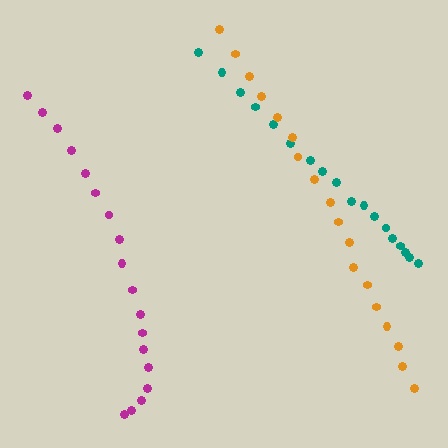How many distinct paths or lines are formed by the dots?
There are 3 distinct paths.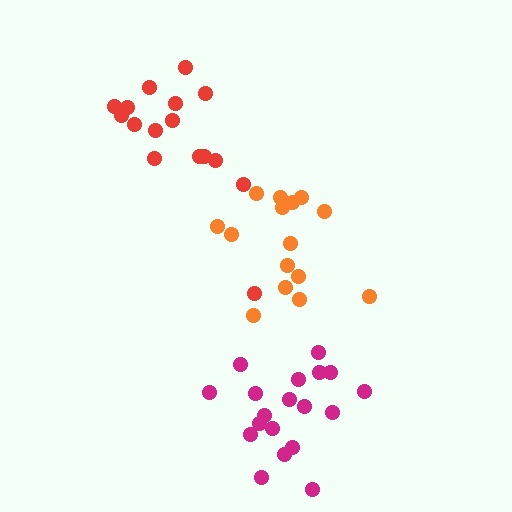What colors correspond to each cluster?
The clusters are colored: orange, red, magenta.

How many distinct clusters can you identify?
There are 3 distinct clusters.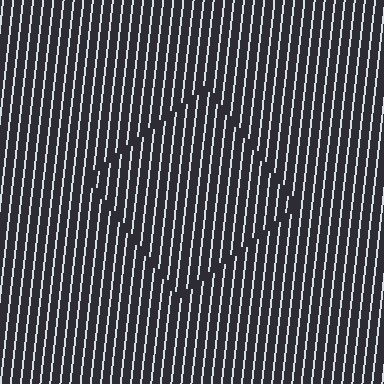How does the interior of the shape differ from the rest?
The interior of the shape contains the same grating, shifted by half a period — the contour is defined by the phase discontinuity where line-ends from the inner and outer gratings abut.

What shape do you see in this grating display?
An illusory square. The interior of the shape contains the same grating, shifted by half a period — the contour is defined by the phase discontinuity where line-ends from the inner and outer gratings abut.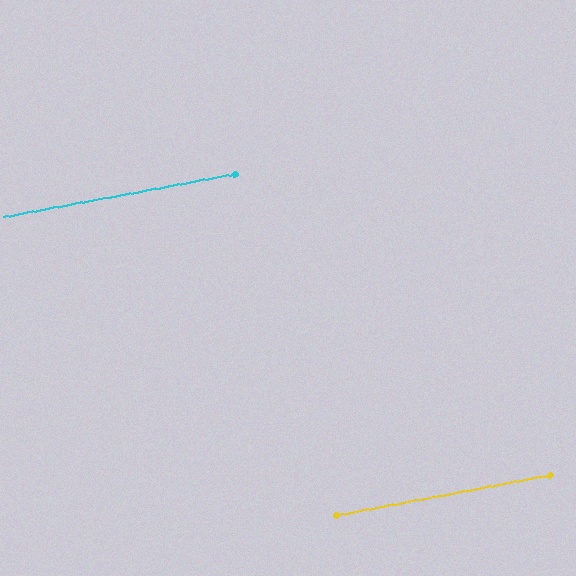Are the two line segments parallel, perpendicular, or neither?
Parallel — their directions differ by only 0.2°.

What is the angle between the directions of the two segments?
Approximately 0 degrees.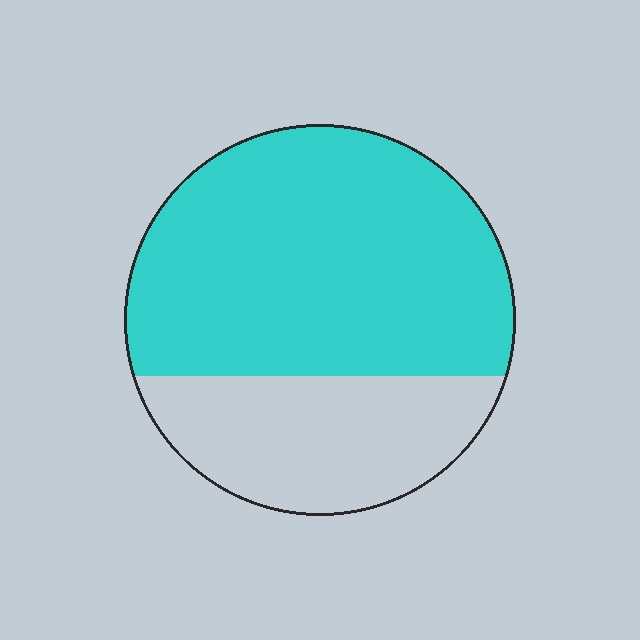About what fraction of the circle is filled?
About two thirds (2/3).